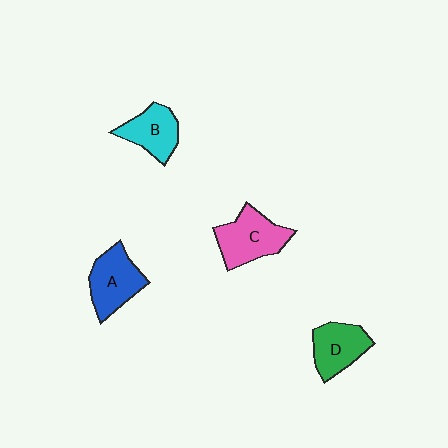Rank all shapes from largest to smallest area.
From largest to smallest: C (pink), A (blue), D (green), B (cyan).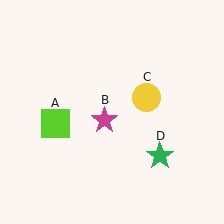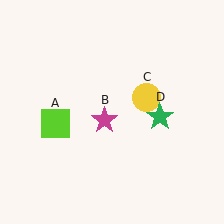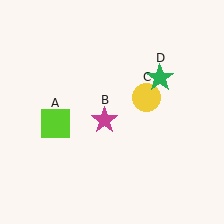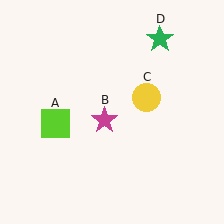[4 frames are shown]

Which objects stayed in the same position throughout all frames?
Lime square (object A) and magenta star (object B) and yellow circle (object C) remained stationary.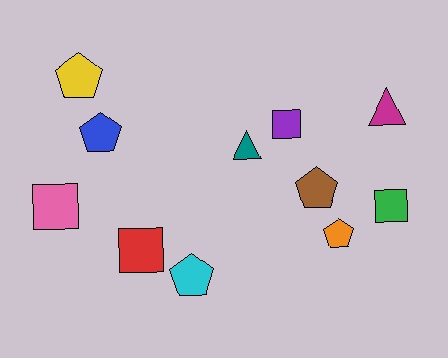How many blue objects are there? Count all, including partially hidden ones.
There is 1 blue object.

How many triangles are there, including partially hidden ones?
There are 2 triangles.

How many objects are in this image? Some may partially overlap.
There are 11 objects.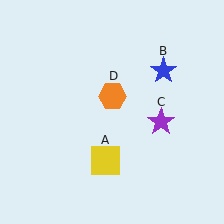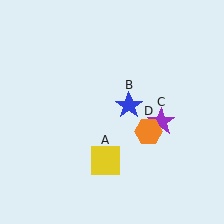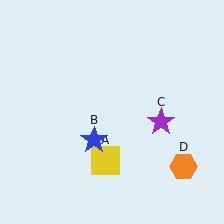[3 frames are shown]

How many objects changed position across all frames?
2 objects changed position: blue star (object B), orange hexagon (object D).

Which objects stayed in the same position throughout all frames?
Yellow square (object A) and purple star (object C) remained stationary.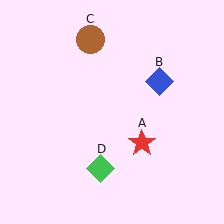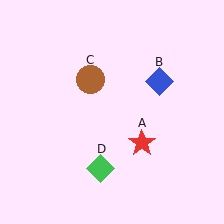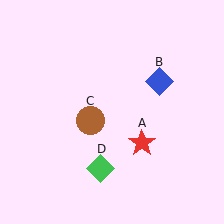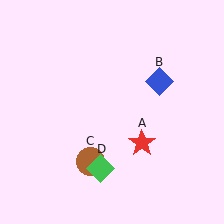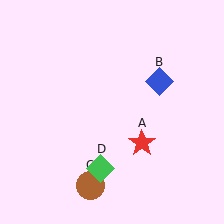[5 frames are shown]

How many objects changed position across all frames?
1 object changed position: brown circle (object C).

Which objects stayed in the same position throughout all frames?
Red star (object A) and blue diamond (object B) and green diamond (object D) remained stationary.